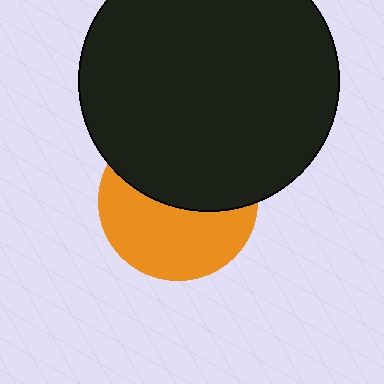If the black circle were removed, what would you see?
You would see the complete orange circle.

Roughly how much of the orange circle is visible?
About half of it is visible (roughly 52%).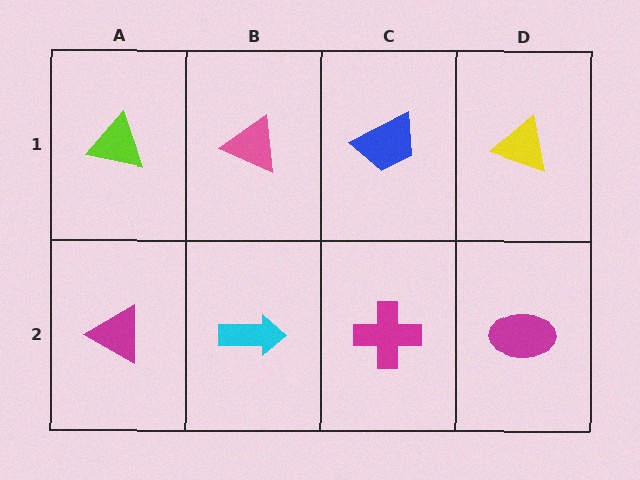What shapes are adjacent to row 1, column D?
A magenta ellipse (row 2, column D), a blue trapezoid (row 1, column C).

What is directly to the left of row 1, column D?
A blue trapezoid.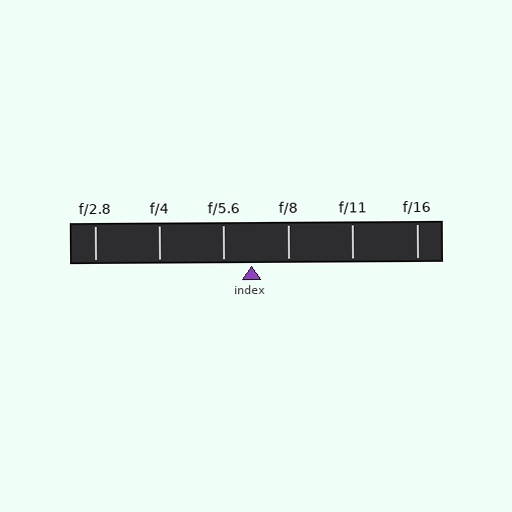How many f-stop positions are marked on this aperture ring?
There are 6 f-stop positions marked.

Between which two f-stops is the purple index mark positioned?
The index mark is between f/5.6 and f/8.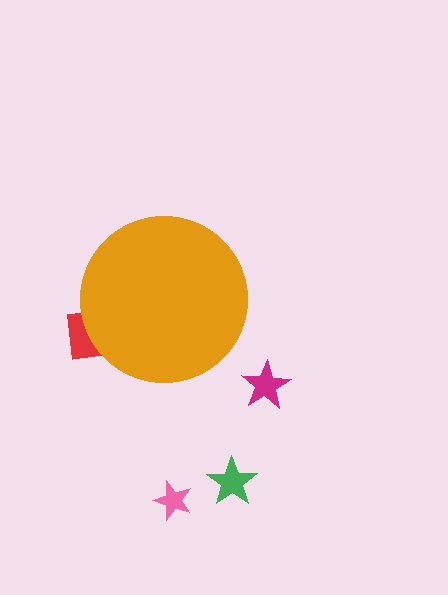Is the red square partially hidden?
Yes, the red square is partially hidden behind the orange circle.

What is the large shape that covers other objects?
An orange circle.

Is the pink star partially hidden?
No, the pink star is fully visible.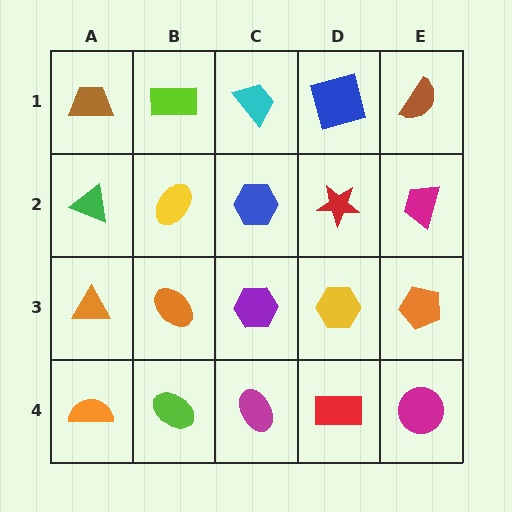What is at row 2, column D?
A red star.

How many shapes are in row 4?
5 shapes.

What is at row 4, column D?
A red rectangle.